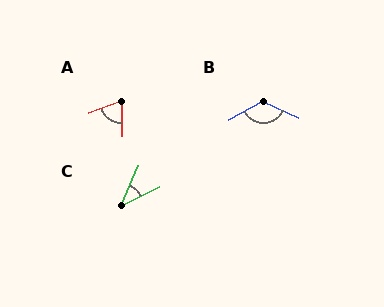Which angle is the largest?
B, at approximately 127 degrees.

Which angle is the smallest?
C, at approximately 40 degrees.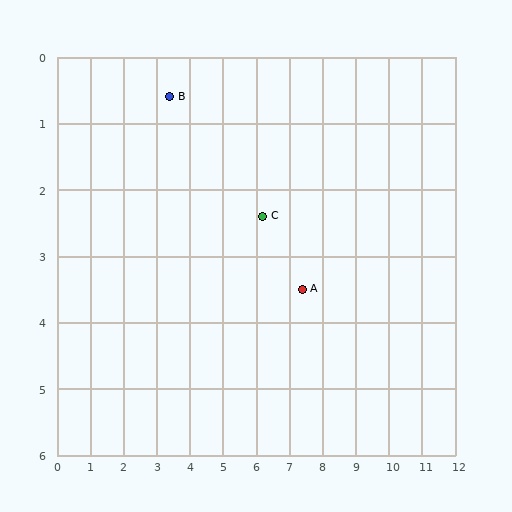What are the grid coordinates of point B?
Point B is at approximately (3.4, 0.6).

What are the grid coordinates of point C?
Point C is at approximately (6.2, 2.4).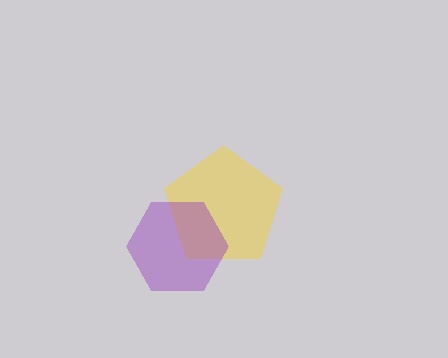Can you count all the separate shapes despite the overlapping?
Yes, there are 2 separate shapes.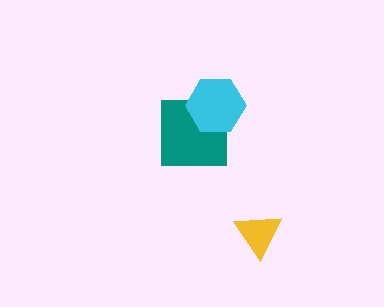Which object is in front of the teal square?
The cyan hexagon is in front of the teal square.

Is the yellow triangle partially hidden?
No, no other shape covers it.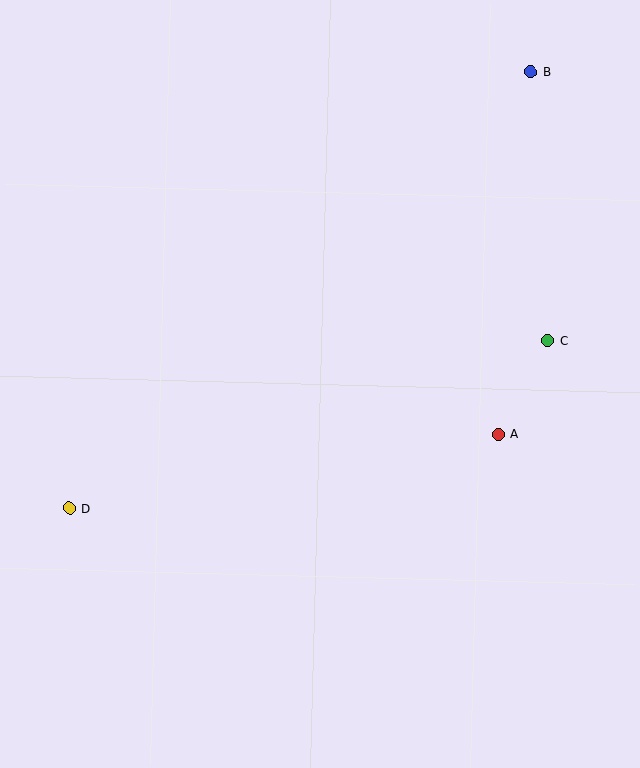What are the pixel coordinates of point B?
Point B is at (531, 72).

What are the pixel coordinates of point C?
Point C is at (548, 341).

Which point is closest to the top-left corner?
Point D is closest to the top-left corner.